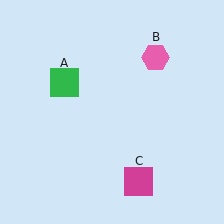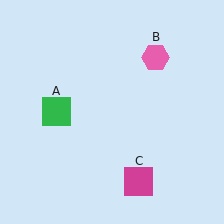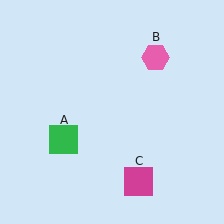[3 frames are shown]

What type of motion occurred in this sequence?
The green square (object A) rotated counterclockwise around the center of the scene.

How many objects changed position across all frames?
1 object changed position: green square (object A).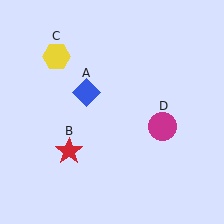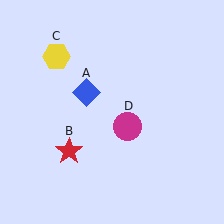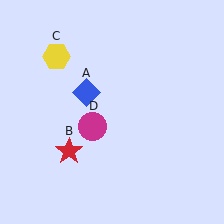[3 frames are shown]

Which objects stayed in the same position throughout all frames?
Blue diamond (object A) and red star (object B) and yellow hexagon (object C) remained stationary.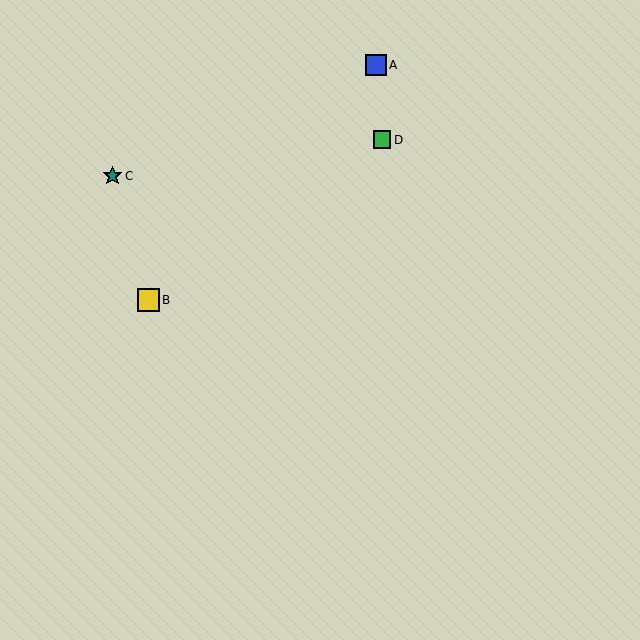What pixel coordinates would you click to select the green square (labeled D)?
Click at (382, 140) to select the green square D.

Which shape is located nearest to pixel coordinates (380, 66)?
The blue square (labeled A) at (376, 65) is nearest to that location.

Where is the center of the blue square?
The center of the blue square is at (376, 65).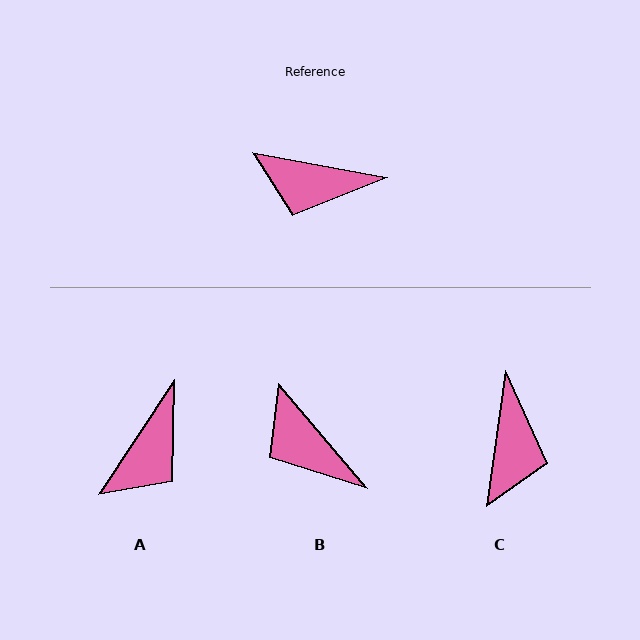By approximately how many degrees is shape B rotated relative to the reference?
Approximately 39 degrees clockwise.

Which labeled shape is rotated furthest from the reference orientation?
C, about 93 degrees away.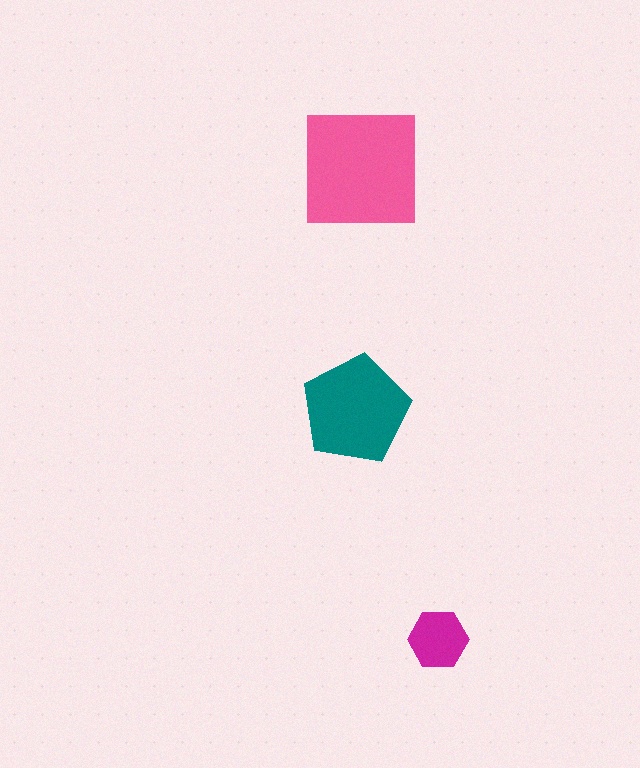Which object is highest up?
The pink square is topmost.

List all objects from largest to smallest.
The pink square, the teal pentagon, the magenta hexagon.